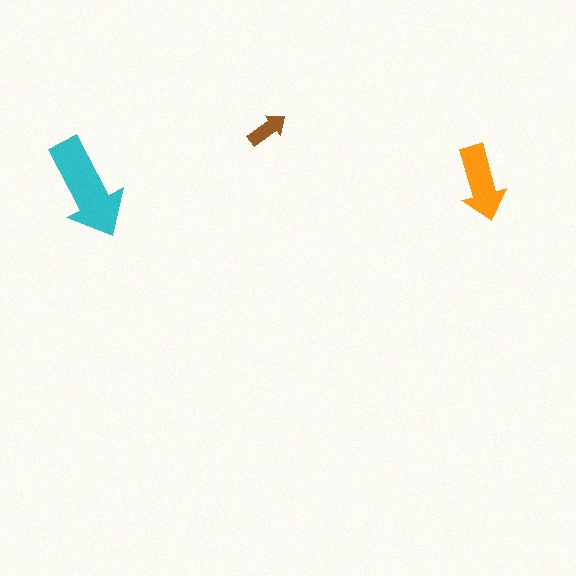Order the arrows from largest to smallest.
the cyan one, the orange one, the brown one.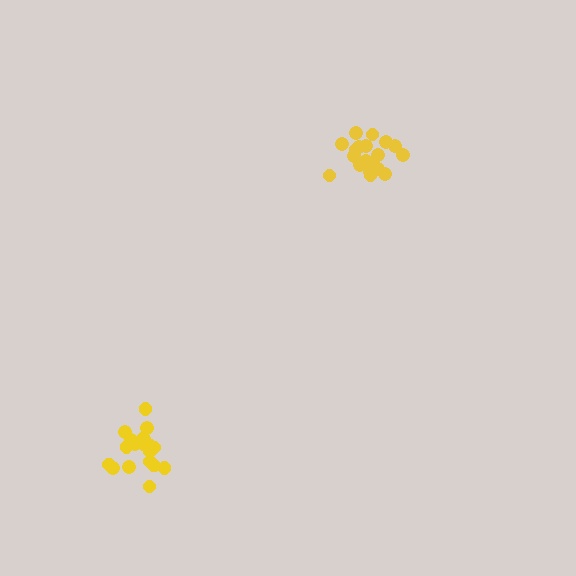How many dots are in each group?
Group 1: 20 dots, Group 2: 20 dots (40 total).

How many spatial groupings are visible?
There are 2 spatial groupings.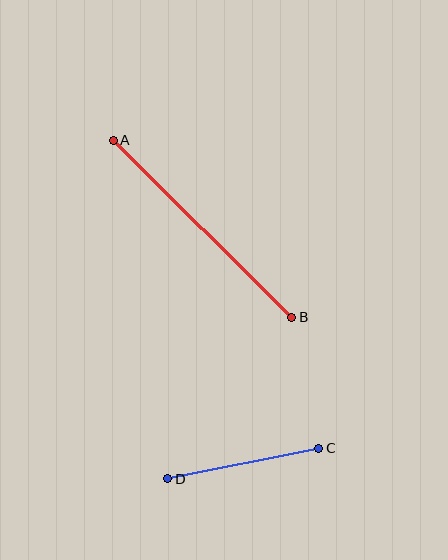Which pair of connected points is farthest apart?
Points A and B are farthest apart.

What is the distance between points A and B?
The distance is approximately 252 pixels.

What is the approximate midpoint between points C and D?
The midpoint is at approximately (243, 463) pixels.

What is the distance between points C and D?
The distance is approximately 154 pixels.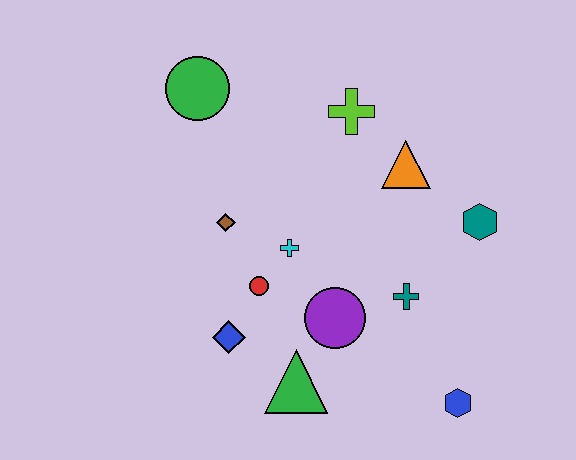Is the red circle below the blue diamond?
No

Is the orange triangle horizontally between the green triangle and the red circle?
No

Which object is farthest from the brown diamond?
The blue hexagon is farthest from the brown diamond.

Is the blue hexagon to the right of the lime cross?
Yes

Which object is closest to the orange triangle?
The lime cross is closest to the orange triangle.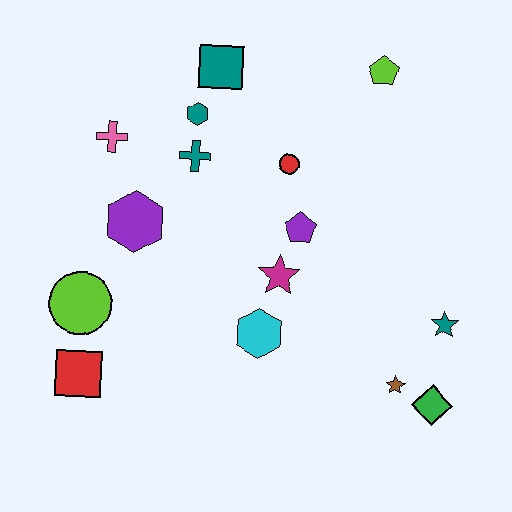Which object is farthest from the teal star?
The pink cross is farthest from the teal star.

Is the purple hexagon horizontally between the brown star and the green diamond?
No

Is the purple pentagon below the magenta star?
No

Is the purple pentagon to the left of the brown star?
Yes